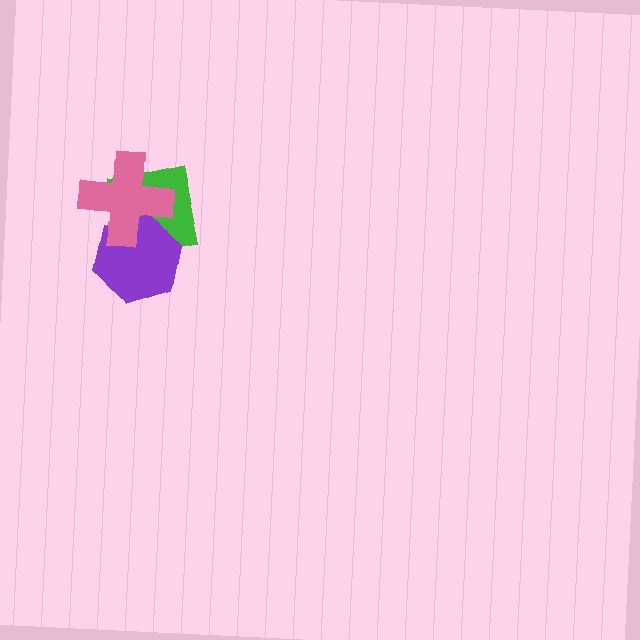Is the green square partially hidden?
Yes, it is partially covered by another shape.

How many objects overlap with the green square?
2 objects overlap with the green square.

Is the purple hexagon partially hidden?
Yes, it is partially covered by another shape.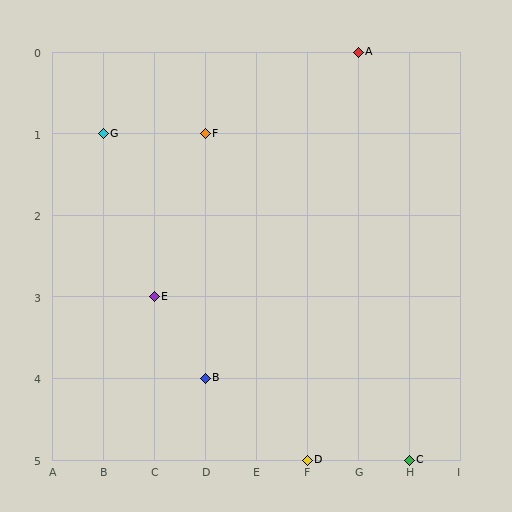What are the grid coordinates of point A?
Point A is at grid coordinates (G, 0).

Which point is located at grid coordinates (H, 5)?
Point C is at (H, 5).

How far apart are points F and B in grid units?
Points F and B are 3 rows apart.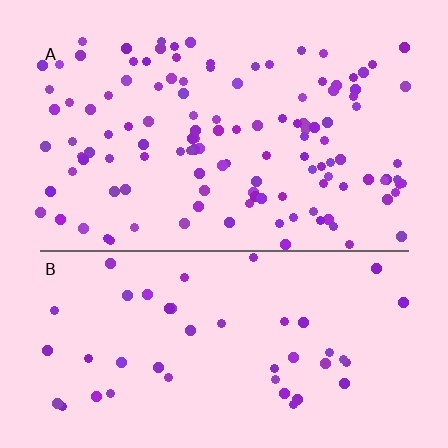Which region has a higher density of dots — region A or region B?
A (the top).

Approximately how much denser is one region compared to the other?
Approximately 2.7× — region A over region B.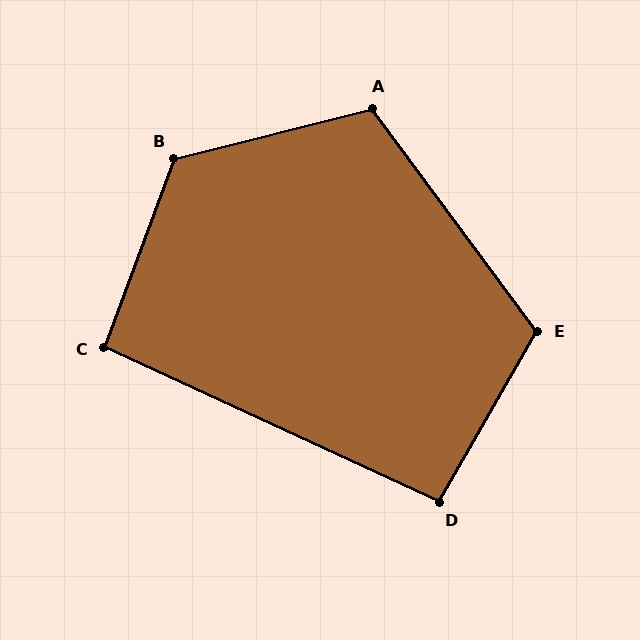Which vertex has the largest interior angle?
B, at approximately 124 degrees.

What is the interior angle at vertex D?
Approximately 95 degrees (obtuse).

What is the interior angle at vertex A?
Approximately 112 degrees (obtuse).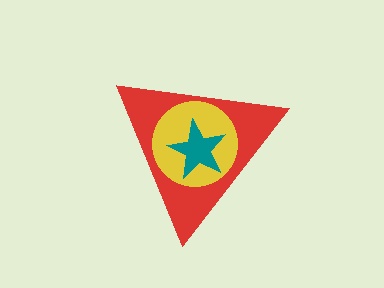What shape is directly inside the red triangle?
The yellow circle.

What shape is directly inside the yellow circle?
The teal star.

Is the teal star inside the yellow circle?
Yes.